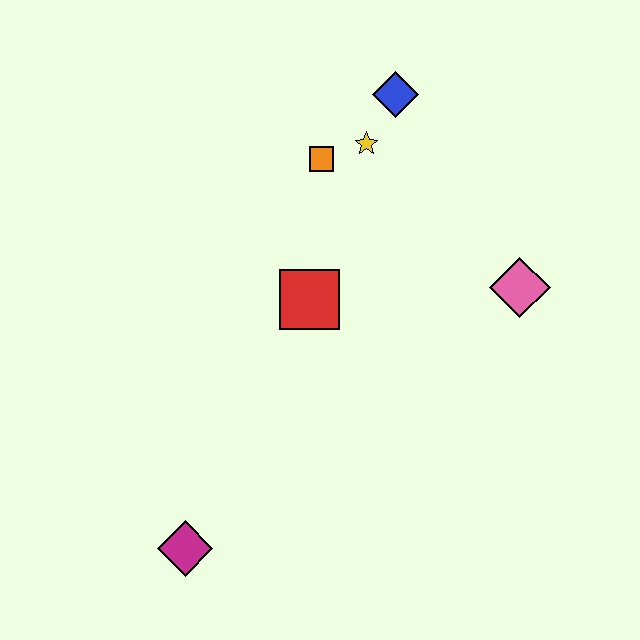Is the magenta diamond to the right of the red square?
No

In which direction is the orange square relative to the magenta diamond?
The orange square is above the magenta diamond.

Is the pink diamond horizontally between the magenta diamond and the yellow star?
No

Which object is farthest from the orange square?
The magenta diamond is farthest from the orange square.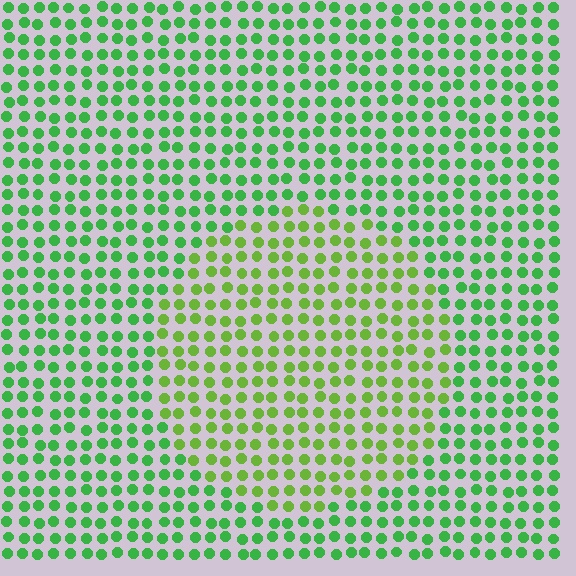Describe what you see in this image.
The image is filled with small green elements in a uniform arrangement. A circle-shaped region is visible where the elements are tinted to a slightly different hue, forming a subtle color boundary.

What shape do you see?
I see a circle.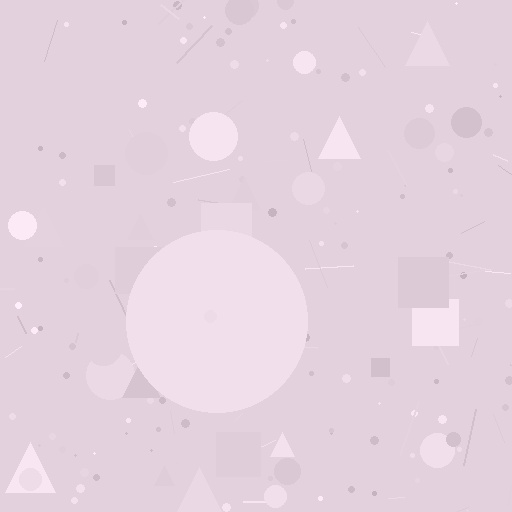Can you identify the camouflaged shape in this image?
The camouflaged shape is a circle.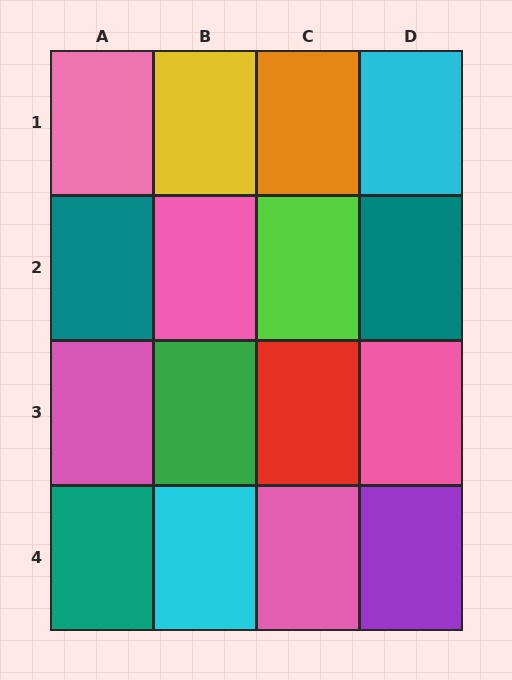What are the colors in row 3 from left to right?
Pink, green, red, pink.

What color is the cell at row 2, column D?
Teal.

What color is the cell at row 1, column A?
Pink.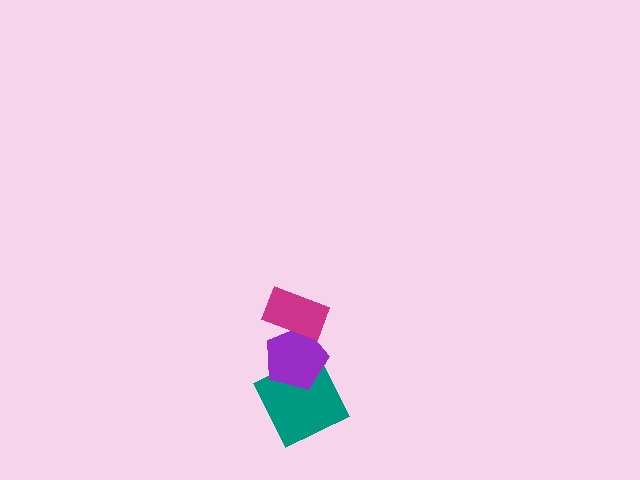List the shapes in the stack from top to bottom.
From top to bottom: the magenta rectangle, the purple pentagon, the teal square.